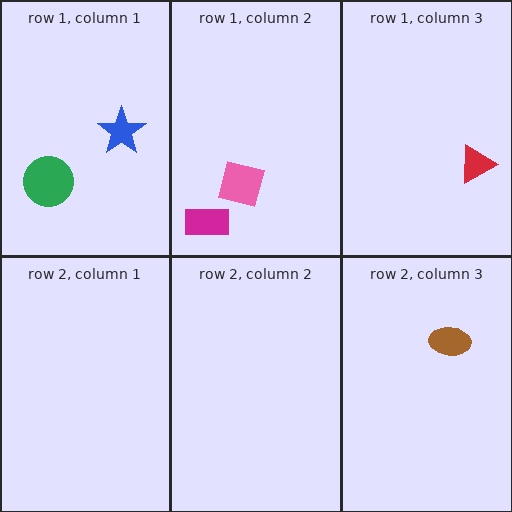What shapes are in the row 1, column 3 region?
The red triangle.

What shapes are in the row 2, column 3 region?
The brown ellipse.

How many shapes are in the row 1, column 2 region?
2.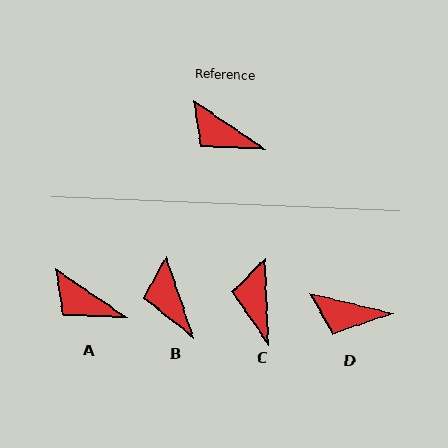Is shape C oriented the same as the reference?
No, it is off by about 54 degrees.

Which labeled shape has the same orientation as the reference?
A.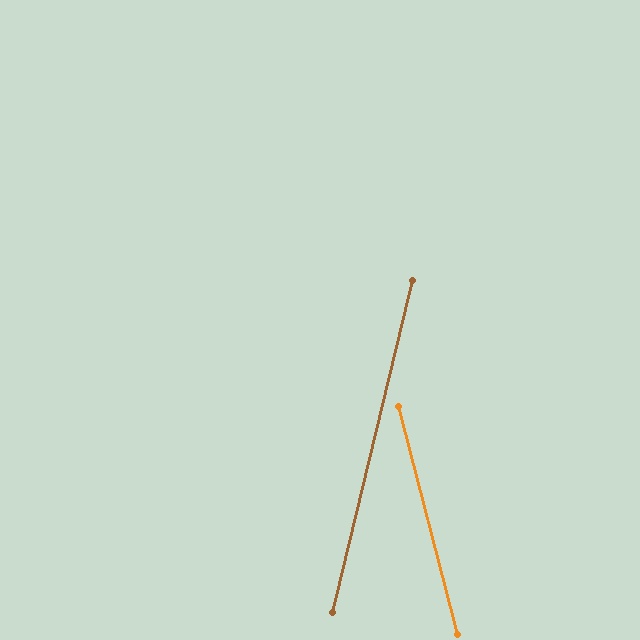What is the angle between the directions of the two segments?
Approximately 28 degrees.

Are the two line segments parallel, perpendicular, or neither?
Neither parallel nor perpendicular — they differ by about 28°.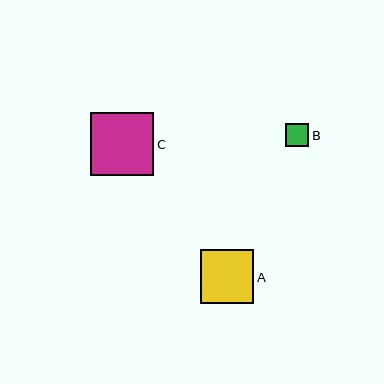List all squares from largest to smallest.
From largest to smallest: C, A, B.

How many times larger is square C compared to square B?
Square C is approximately 2.8 times the size of square B.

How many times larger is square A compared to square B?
Square A is approximately 2.3 times the size of square B.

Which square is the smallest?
Square B is the smallest with a size of approximately 23 pixels.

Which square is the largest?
Square C is the largest with a size of approximately 63 pixels.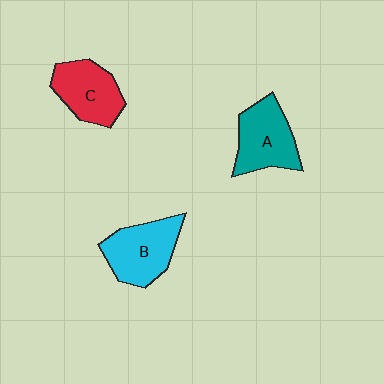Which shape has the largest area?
Shape B (cyan).